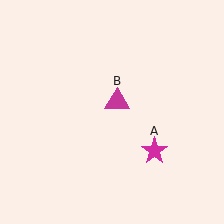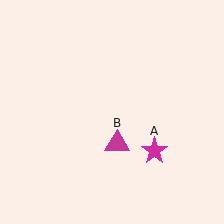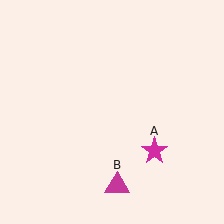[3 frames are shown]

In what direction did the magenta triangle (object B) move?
The magenta triangle (object B) moved down.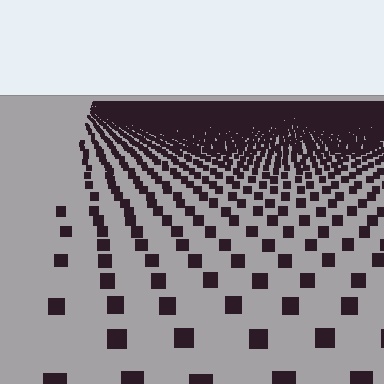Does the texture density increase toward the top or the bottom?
Density increases toward the top.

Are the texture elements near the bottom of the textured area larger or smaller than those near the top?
Larger. Near the bottom, elements are closer to the viewer and appear at a bigger on-screen size.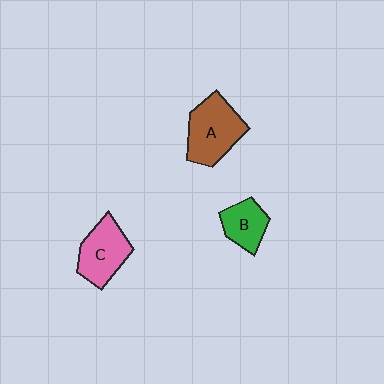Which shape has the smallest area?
Shape B (green).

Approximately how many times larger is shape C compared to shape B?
Approximately 1.4 times.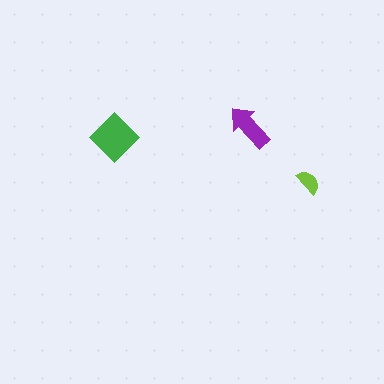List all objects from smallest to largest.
The lime semicircle, the purple arrow, the green diamond.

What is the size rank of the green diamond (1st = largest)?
1st.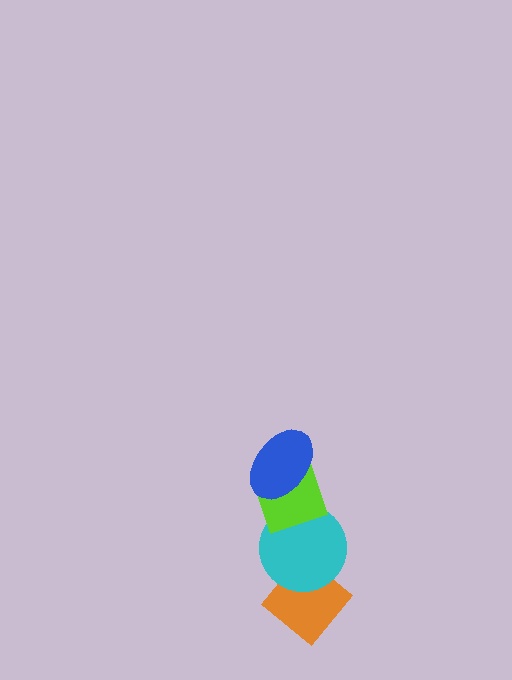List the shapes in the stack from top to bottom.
From top to bottom: the blue ellipse, the lime diamond, the cyan circle, the orange diamond.